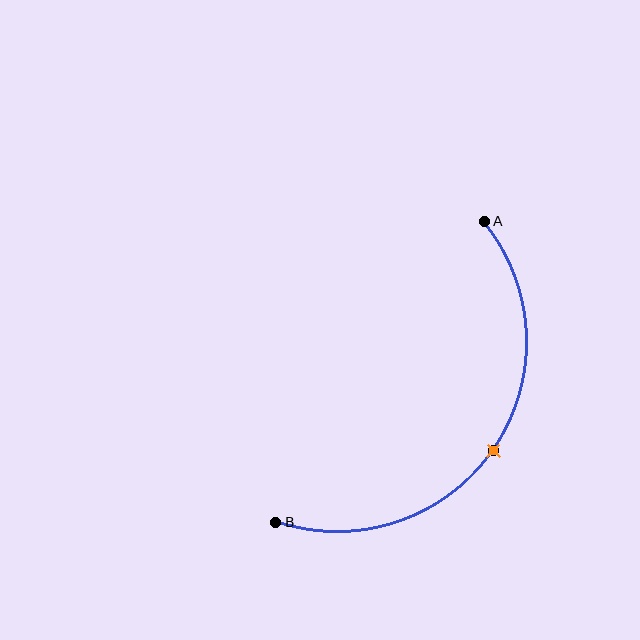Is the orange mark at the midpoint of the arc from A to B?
Yes. The orange mark lies on the arc at equal arc-length from both A and B — it is the arc midpoint.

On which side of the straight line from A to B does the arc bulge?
The arc bulges below and to the right of the straight line connecting A and B.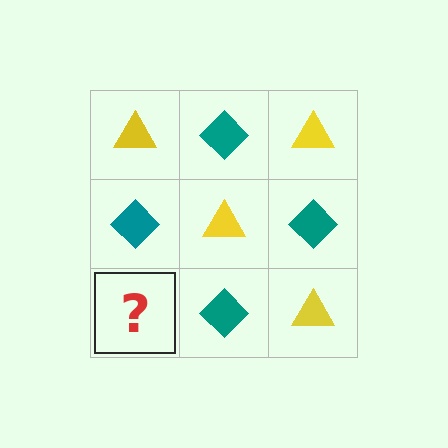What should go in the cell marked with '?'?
The missing cell should contain a yellow triangle.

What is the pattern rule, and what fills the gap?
The rule is that it alternates yellow triangle and teal diamond in a checkerboard pattern. The gap should be filled with a yellow triangle.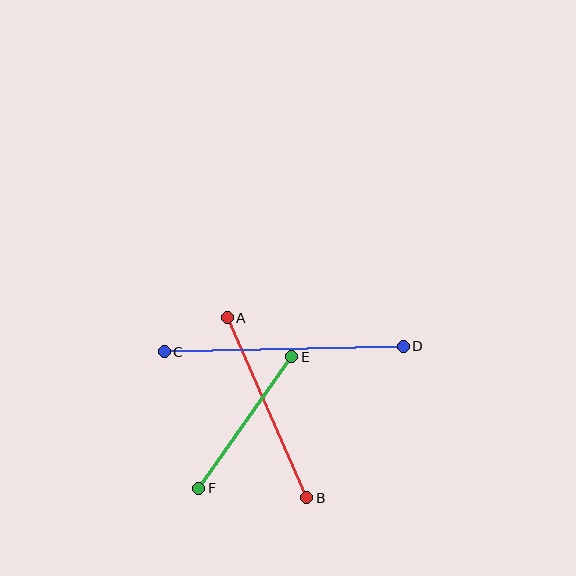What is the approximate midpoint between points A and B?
The midpoint is at approximately (267, 408) pixels.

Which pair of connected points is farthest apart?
Points C and D are farthest apart.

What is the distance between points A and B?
The distance is approximately 197 pixels.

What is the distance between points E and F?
The distance is approximately 161 pixels.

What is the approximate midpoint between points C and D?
The midpoint is at approximately (284, 349) pixels.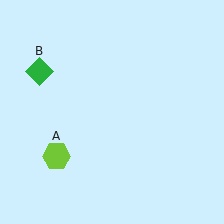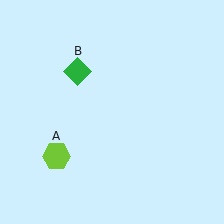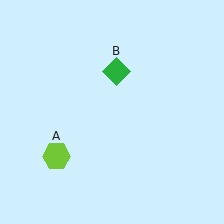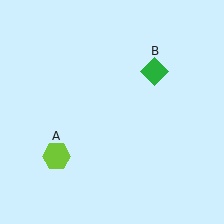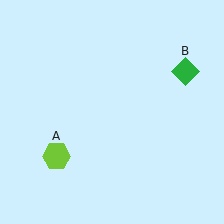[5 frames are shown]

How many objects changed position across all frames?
1 object changed position: green diamond (object B).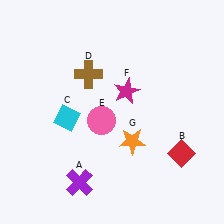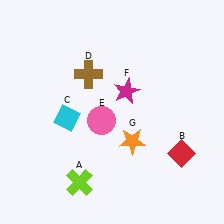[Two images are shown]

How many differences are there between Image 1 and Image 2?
There is 1 difference between the two images.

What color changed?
The cross (A) changed from purple in Image 1 to lime in Image 2.